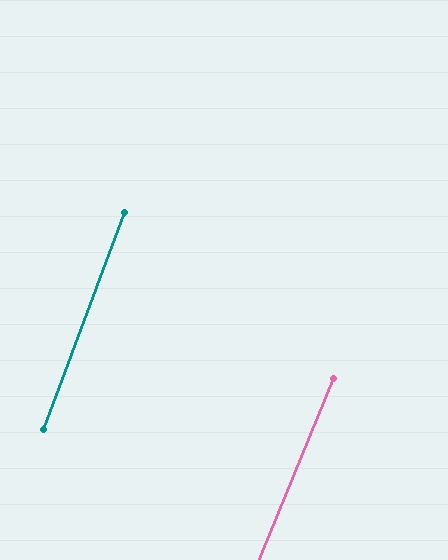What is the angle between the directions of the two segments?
Approximately 2 degrees.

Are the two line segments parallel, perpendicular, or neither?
Parallel — their directions differ by only 1.8°.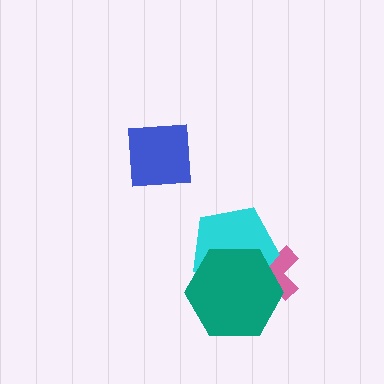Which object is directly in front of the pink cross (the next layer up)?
The cyan pentagon is directly in front of the pink cross.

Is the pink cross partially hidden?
Yes, it is partially covered by another shape.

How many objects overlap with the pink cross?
2 objects overlap with the pink cross.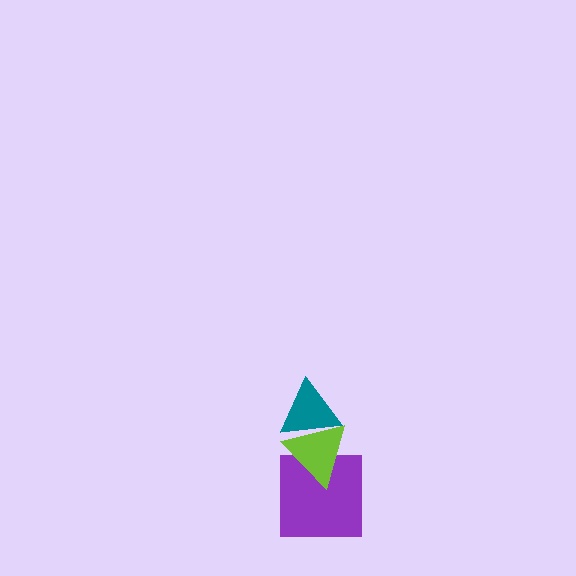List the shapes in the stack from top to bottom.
From top to bottom: the teal triangle, the lime triangle, the purple square.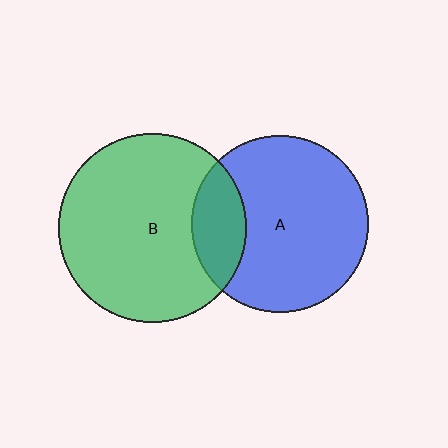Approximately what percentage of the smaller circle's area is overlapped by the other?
Approximately 20%.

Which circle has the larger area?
Circle B (green).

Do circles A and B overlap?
Yes.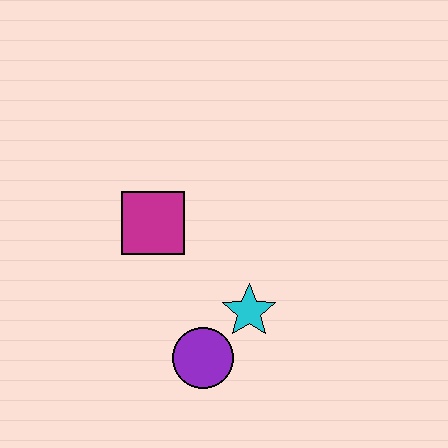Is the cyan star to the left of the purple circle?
No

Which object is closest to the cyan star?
The purple circle is closest to the cyan star.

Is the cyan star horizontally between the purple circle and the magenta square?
No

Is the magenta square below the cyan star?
No